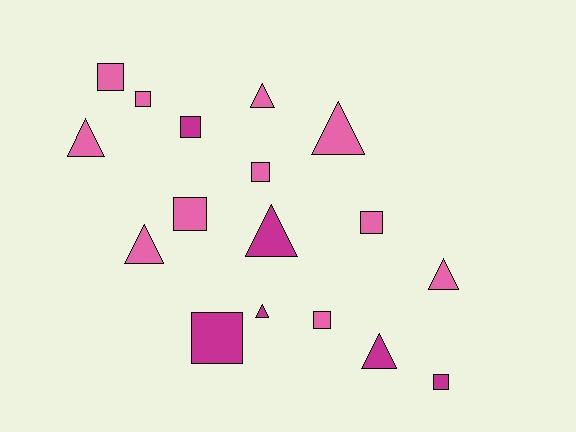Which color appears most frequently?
Pink, with 11 objects.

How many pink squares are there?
There are 6 pink squares.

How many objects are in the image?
There are 17 objects.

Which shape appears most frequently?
Square, with 9 objects.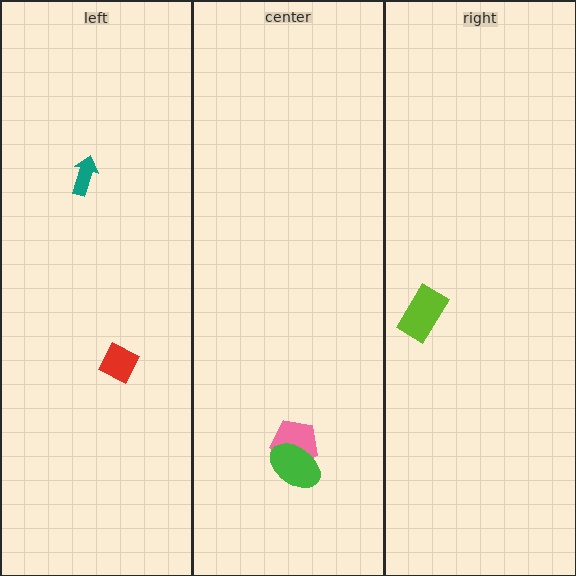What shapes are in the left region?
The teal arrow, the red diamond.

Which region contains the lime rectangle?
The right region.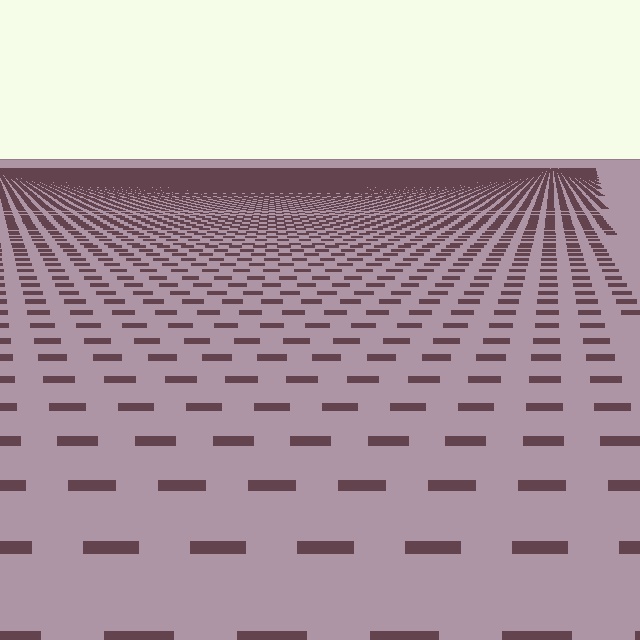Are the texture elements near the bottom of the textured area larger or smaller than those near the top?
Larger. Near the bottom, elements are closer to the viewer and appear at a bigger on-screen size.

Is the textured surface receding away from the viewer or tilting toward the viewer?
The surface is receding away from the viewer. Texture elements get smaller and denser toward the top.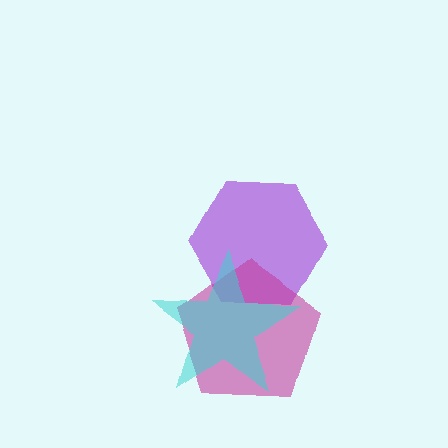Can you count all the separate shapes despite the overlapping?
Yes, there are 3 separate shapes.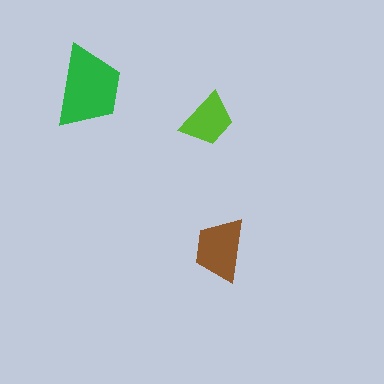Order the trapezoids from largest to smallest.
the green one, the brown one, the lime one.